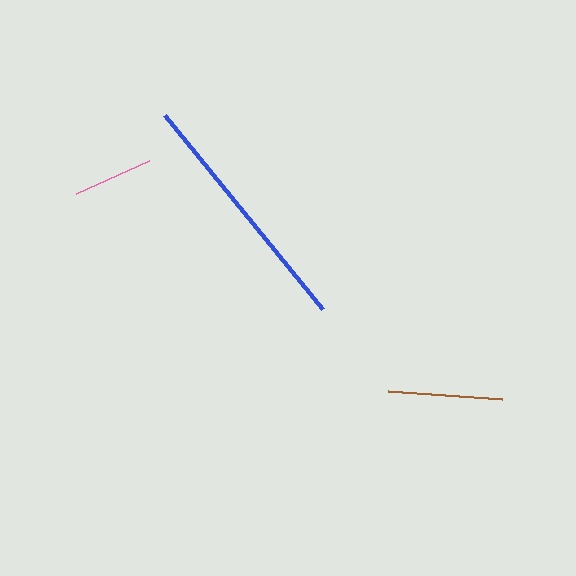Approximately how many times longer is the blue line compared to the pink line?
The blue line is approximately 3.1 times the length of the pink line.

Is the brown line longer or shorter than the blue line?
The blue line is longer than the brown line.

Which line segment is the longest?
The blue line is the longest at approximately 250 pixels.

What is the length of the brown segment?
The brown segment is approximately 114 pixels long.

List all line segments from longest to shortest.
From longest to shortest: blue, brown, pink.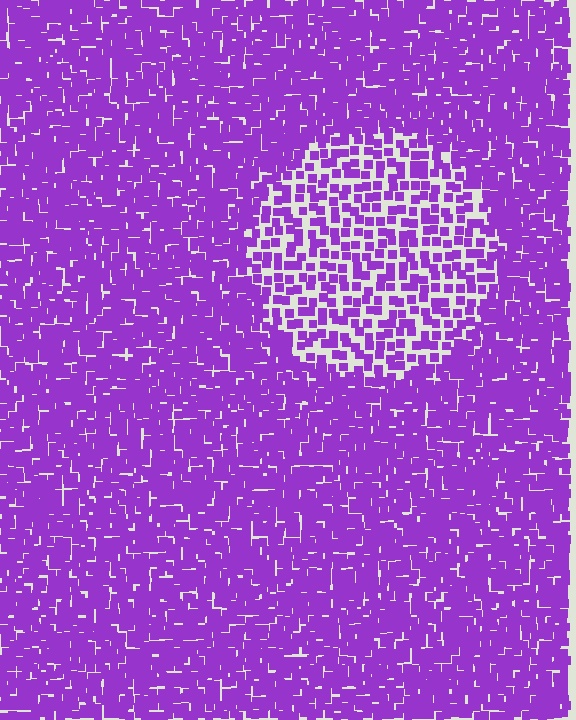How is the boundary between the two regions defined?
The boundary is defined by a change in element density (approximately 2.1x ratio). All elements are the same color, size, and shape.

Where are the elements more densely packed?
The elements are more densely packed outside the circle boundary.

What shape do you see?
I see a circle.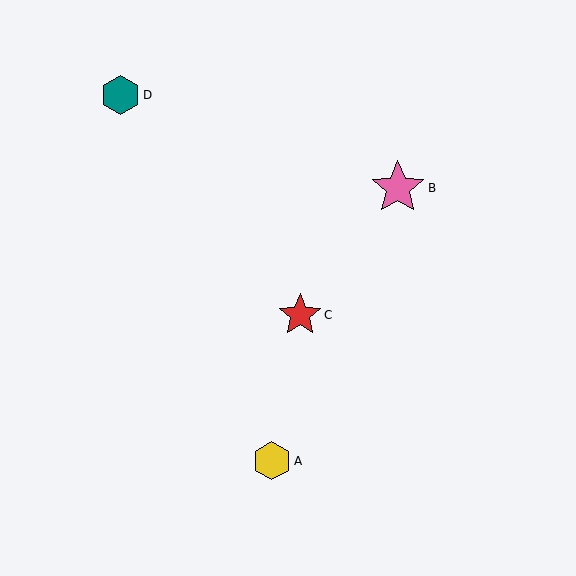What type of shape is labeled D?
Shape D is a teal hexagon.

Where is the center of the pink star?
The center of the pink star is at (398, 188).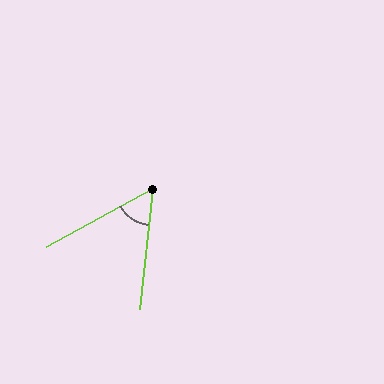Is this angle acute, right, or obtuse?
It is acute.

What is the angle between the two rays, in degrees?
Approximately 55 degrees.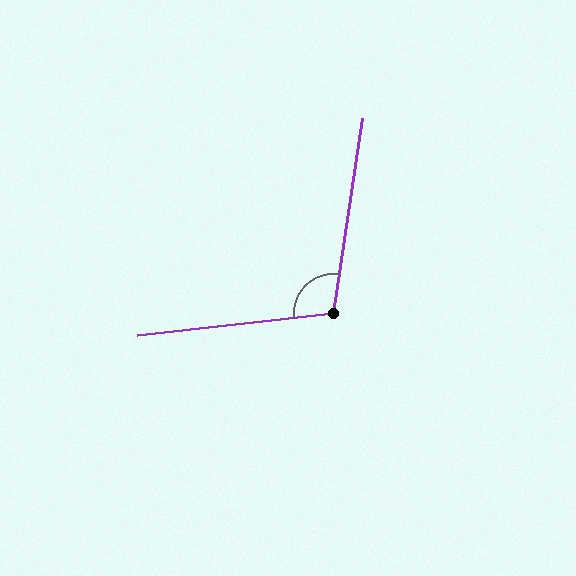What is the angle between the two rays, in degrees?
Approximately 104 degrees.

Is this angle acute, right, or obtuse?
It is obtuse.